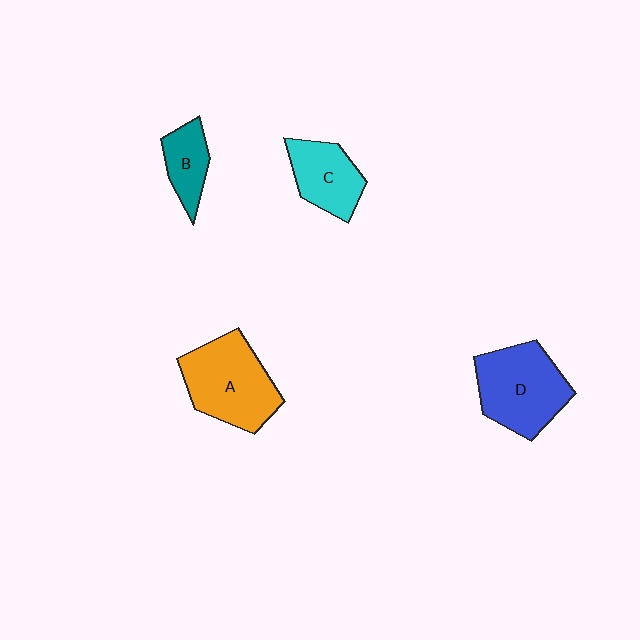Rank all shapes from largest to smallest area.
From largest to smallest: A (orange), D (blue), C (cyan), B (teal).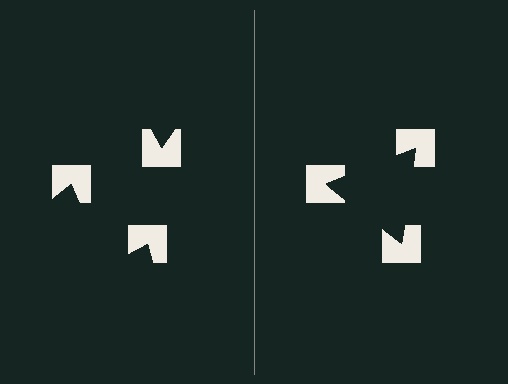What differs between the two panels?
The notched squares are positioned identically on both sides; only the wedge orientations differ. On the right they align to a triangle; on the left they are misaligned.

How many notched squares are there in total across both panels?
6 — 3 on each side.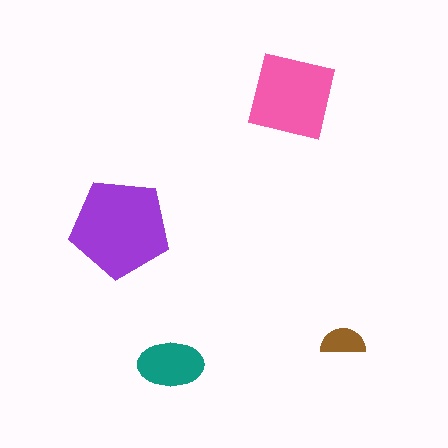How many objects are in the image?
There are 4 objects in the image.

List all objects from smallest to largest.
The brown semicircle, the teal ellipse, the pink square, the purple pentagon.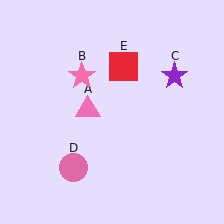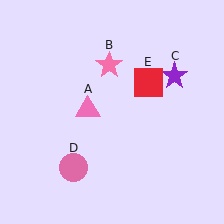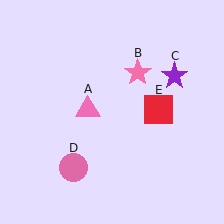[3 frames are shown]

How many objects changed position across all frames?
2 objects changed position: pink star (object B), red square (object E).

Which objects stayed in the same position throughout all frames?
Pink triangle (object A) and purple star (object C) and pink circle (object D) remained stationary.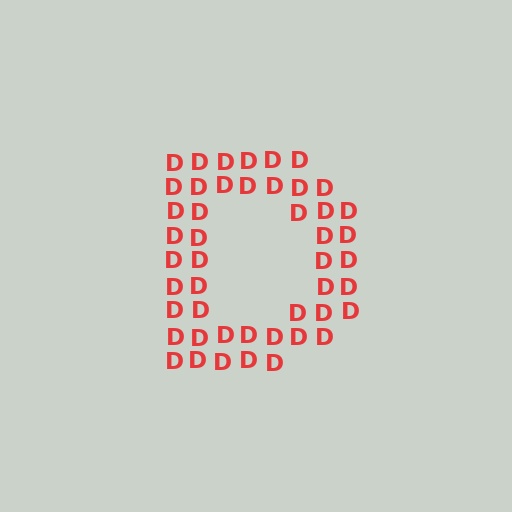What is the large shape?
The large shape is the letter D.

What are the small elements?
The small elements are letter D's.